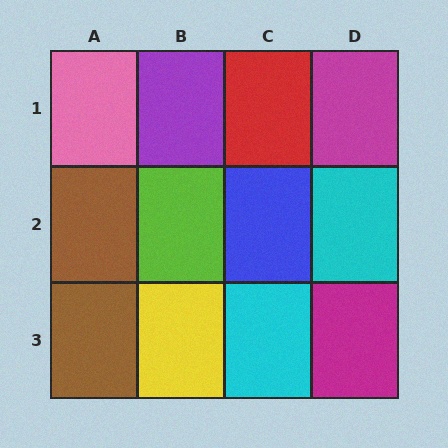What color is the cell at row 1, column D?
Magenta.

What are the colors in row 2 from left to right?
Brown, lime, blue, cyan.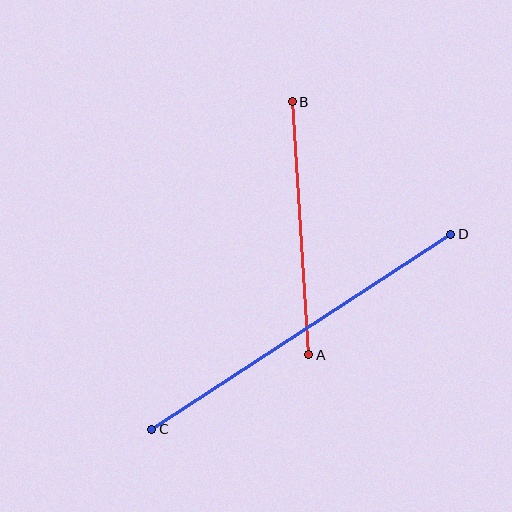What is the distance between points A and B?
The distance is approximately 253 pixels.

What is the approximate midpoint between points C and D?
The midpoint is at approximately (301, 332) pixels.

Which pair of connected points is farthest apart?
Points C and D are farthest apart.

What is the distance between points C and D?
The distance is approximately 357 pixels.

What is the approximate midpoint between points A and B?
The midpoint is at approximately (301, 228) pixels.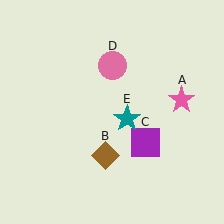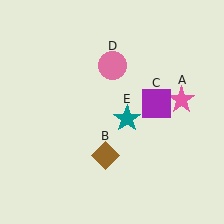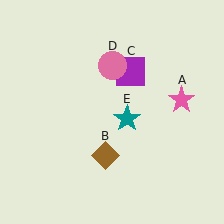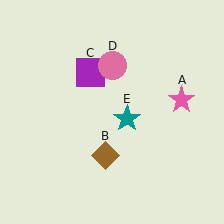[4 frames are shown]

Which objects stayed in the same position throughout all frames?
Pink star (object A) and brown diamond (object B) and pink circle (object D) and teal star (object E) remained stationary.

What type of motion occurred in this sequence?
The purple square (object C) rotated counterclockwise around the center of the scene.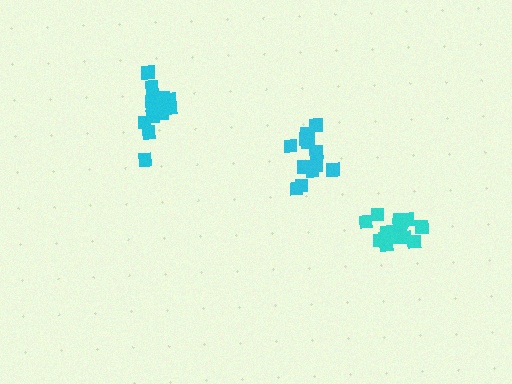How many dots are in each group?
Group 1: 12 dots, Group 2: 13 dots, Group 3: 15 dots (40 total).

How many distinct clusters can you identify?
There are 3 distinct clusters.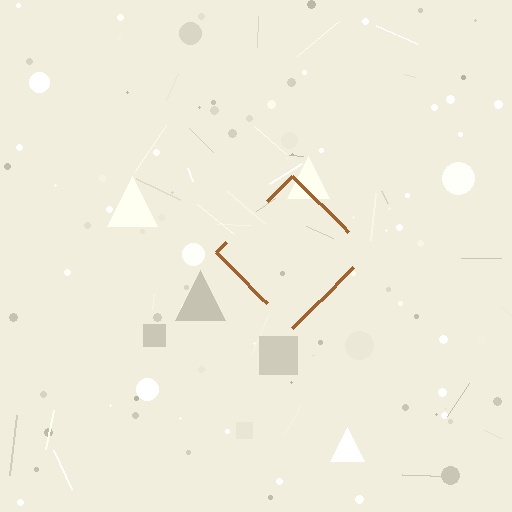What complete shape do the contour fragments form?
The contour fragments form a diamond.